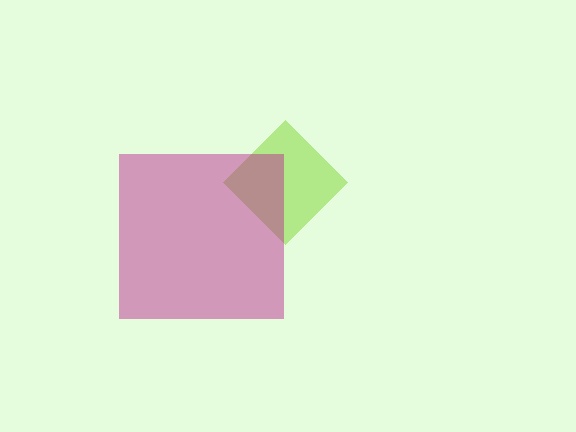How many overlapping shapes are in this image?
There are 2 overlapping shapes in the image.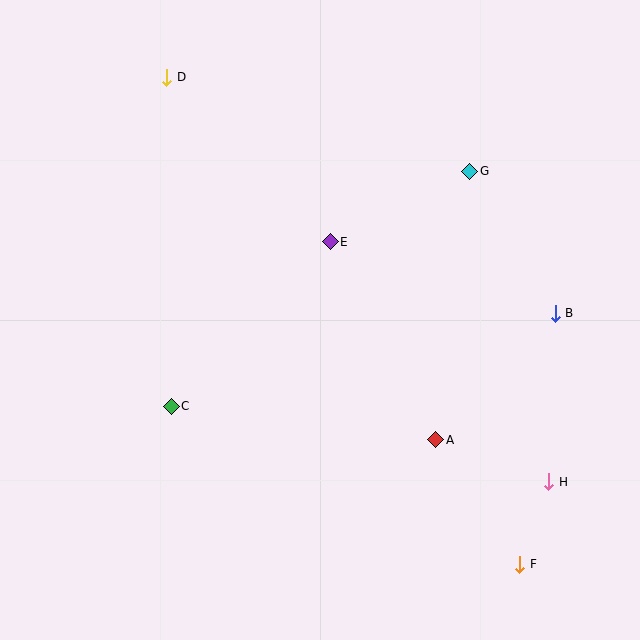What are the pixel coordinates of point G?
Point G is at (470, 171).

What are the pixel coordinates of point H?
Point H is at (549, 482).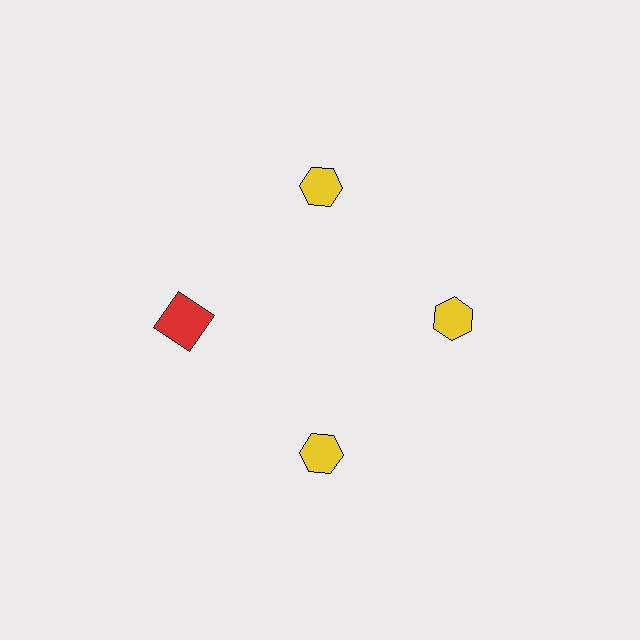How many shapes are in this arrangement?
There are 4 shapes arranged in a ring pattern.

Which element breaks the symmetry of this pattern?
The red square at roughly the 9 o'clock position breaks the symmetry. All other shapes are yellow hexagons.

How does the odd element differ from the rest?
It differs in both color (red instead of yellow) and shape (square instead of hexagon).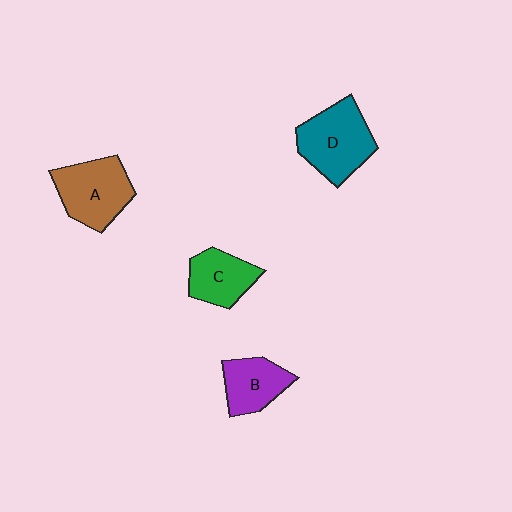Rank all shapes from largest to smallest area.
From largest to smallest: D (teal), A (brown), C (green), B (purple).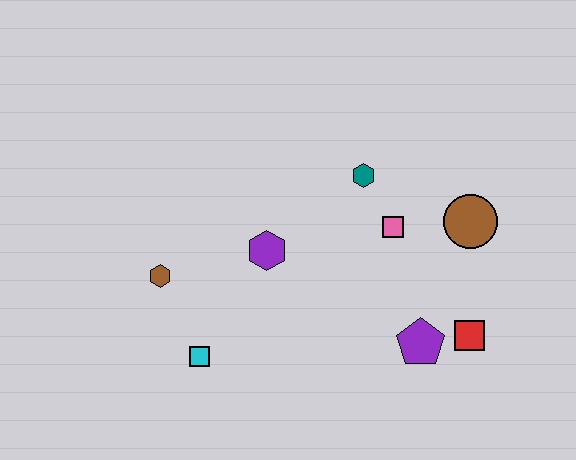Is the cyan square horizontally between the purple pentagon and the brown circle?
No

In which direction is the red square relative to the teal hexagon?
The red square is below the teal hexagon.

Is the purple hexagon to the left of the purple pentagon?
Yes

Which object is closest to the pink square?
The teal hexagon is closest to the pink square.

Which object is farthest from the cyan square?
The brown circle is farthest from the cyan square.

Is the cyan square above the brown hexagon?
No